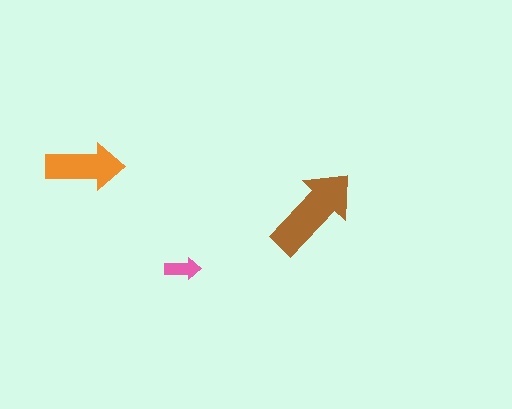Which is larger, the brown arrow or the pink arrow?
The brown one.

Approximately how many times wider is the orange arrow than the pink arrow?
About 2 times wider.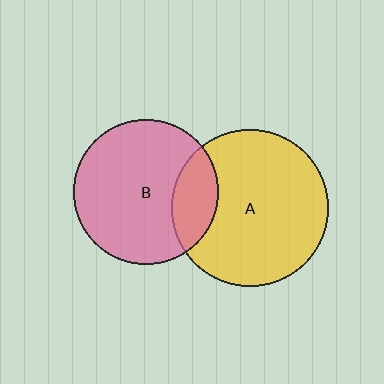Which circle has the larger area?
Circle A (yellow).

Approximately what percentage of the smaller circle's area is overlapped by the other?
Approximately 20%.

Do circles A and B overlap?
Yes.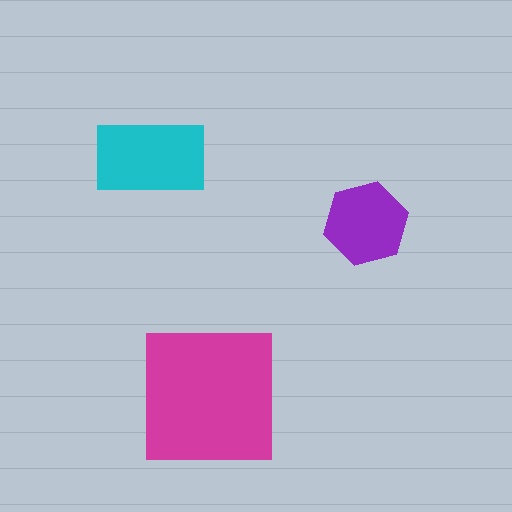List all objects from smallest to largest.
The purple hexagon, the cyan rectangle, the magenta square.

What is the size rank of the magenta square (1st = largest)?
1st.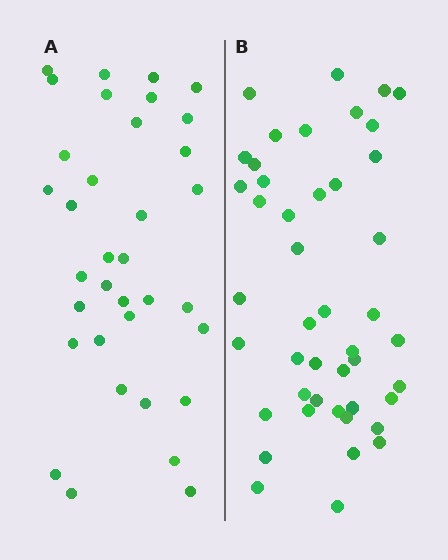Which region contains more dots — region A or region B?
Region B (the right region) has more dots.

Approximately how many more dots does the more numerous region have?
Region B has roughly 10 or so more dots than region A.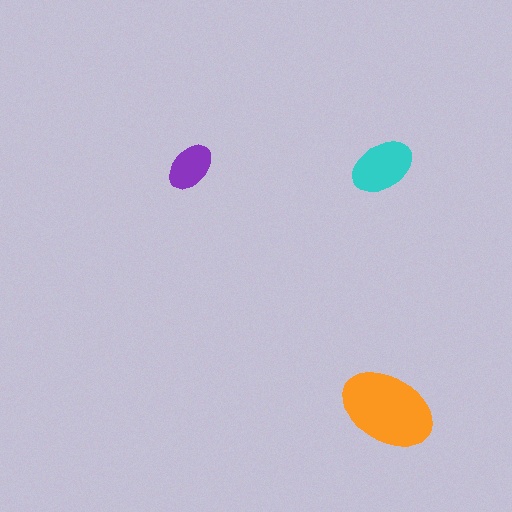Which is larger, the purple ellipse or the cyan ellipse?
The cyan one.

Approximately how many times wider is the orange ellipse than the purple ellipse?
About 2 times wider.